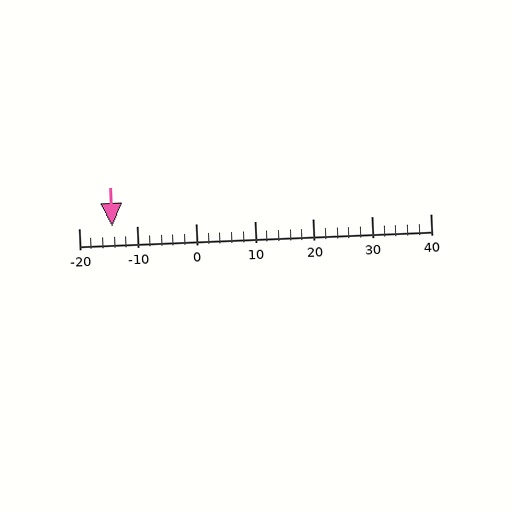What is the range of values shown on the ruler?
The ruler shows values from -20 to 40.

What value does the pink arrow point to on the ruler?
The pink arrow points to approximately -14.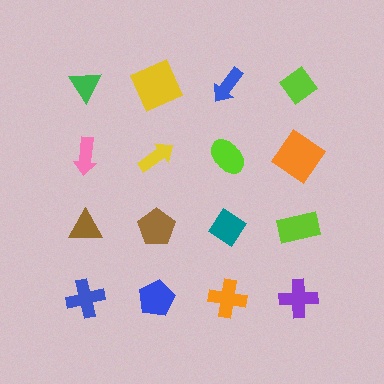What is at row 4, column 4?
A purple cross.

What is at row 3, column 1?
A brown triangle.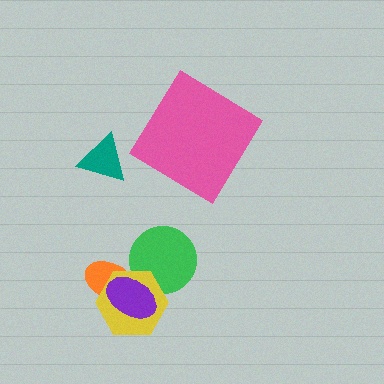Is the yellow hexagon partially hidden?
Yes, it is partially covered by another shape.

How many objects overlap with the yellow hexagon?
3 objects overlap with the yellow hexagon.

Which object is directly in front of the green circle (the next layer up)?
The yellow hexagon is directly in front of the green circle.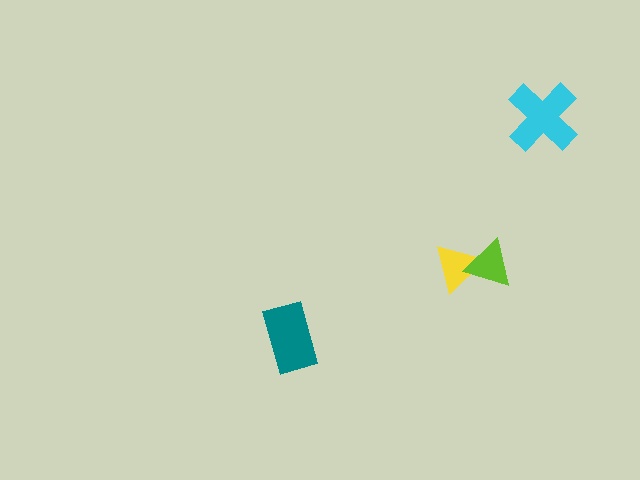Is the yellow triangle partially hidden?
Yes, it is partially covered by another shape.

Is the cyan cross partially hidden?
No, no other shape covers it.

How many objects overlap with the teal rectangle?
0 objects overlap with the teal rectangle.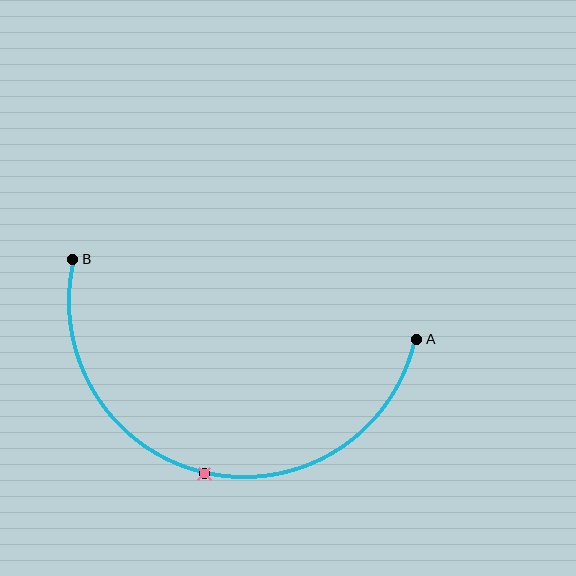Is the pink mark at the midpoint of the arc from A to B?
Yes. The pink mark lies on the arc at equal arc-length from both A and B — it is the arc midpoint.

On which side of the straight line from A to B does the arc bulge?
The arc bulges below the straight line connecting A and B.